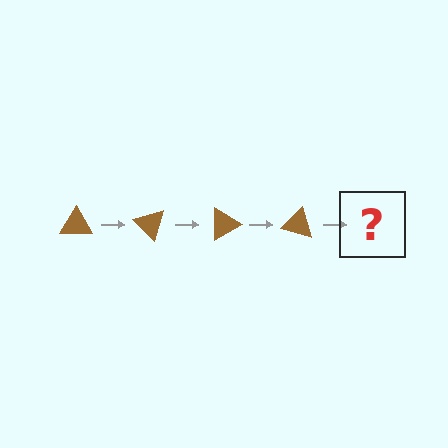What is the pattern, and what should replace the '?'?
The pattern is that the triangle rotates 45 degrees each step. The '?' should be a brown triangle rotated 180 degrees.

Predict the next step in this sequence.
The next step is a brown triangle rotated 180 degrees.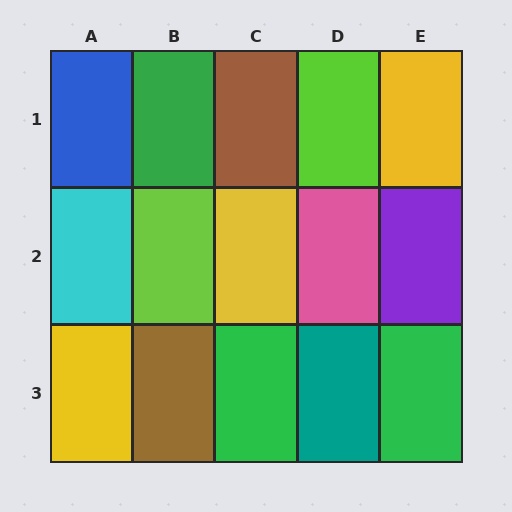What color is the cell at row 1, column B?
Green.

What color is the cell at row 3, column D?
Teal.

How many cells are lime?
2 cells are lime.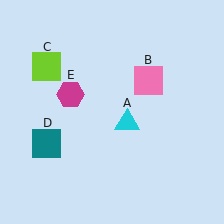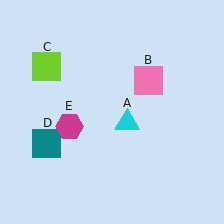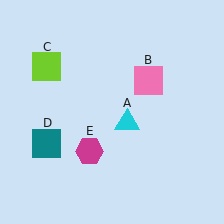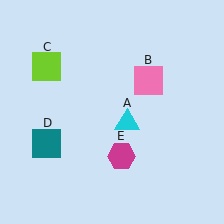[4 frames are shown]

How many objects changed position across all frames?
1 object changed position: magenta hexagon (object E).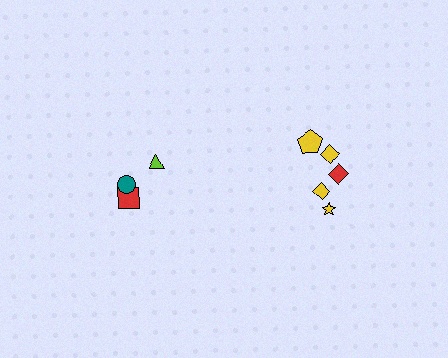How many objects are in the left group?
There are 3 objects.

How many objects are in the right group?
There are 5 objects.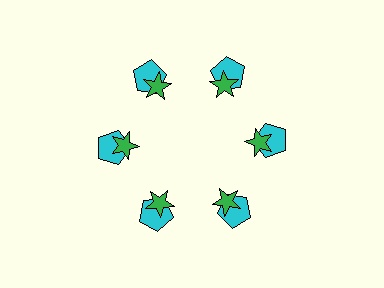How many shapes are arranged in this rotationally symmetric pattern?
There are 12 shapes, arranged in 6 groups of 2.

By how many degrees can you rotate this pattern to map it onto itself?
The pattern maps onto itself every 60 degrees of rotation.